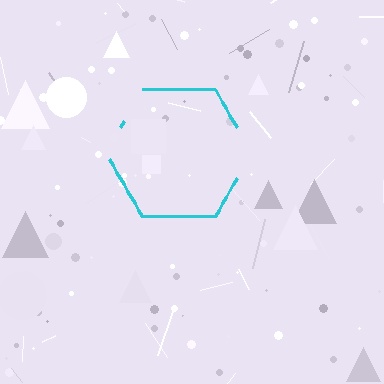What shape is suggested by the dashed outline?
The dashed outline suggests a hexagon.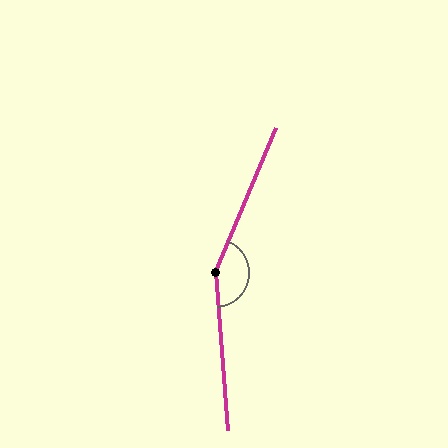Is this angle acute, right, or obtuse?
It is obtuse.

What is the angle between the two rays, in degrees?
Approximately 153 degrees.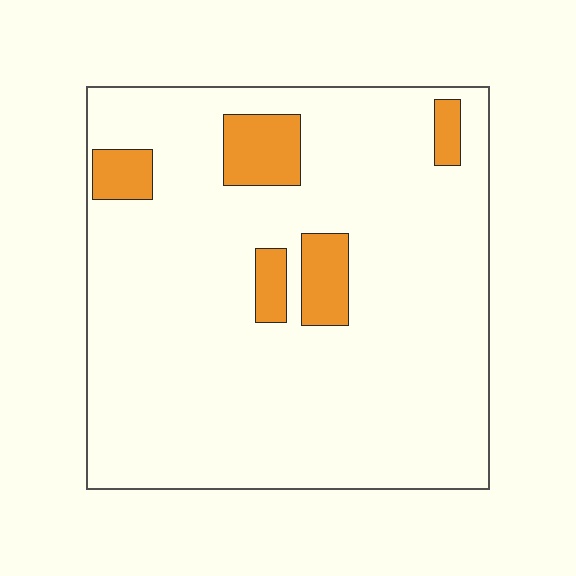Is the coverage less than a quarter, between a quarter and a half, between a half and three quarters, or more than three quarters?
Less than a quarter.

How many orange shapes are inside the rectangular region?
5.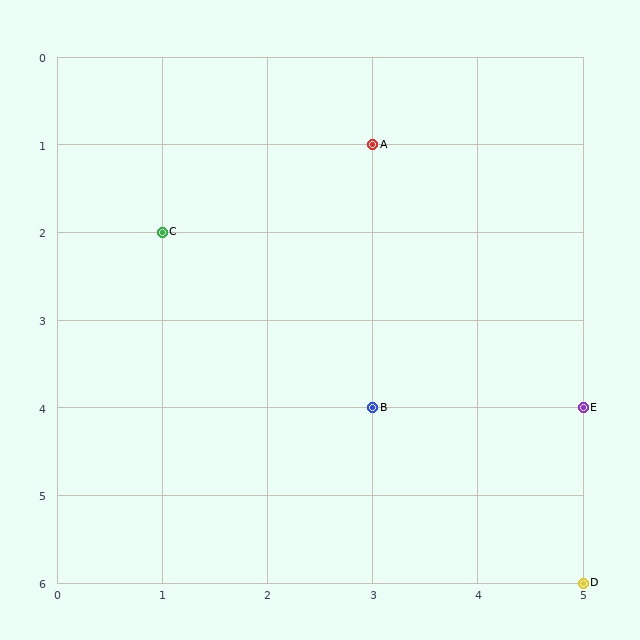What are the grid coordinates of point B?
Point B is at grid coordinates (3, 4).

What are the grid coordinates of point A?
Point A is at grid coordinates (3, 1).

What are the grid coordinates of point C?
Point C is at grid coordinates (1, 2).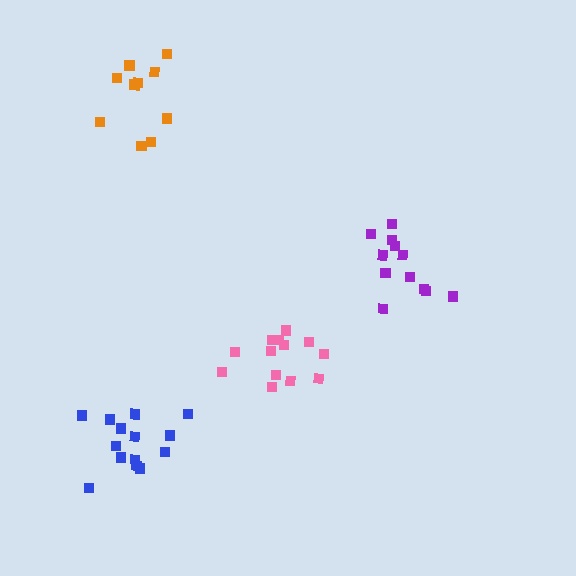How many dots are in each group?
Group 1: 12 dots, Group 2: 14 dots, Group 3: 10 dots, Group 4: 13 dots (49 total).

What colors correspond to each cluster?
The clusters are colored: purple, blue, orange, pink.